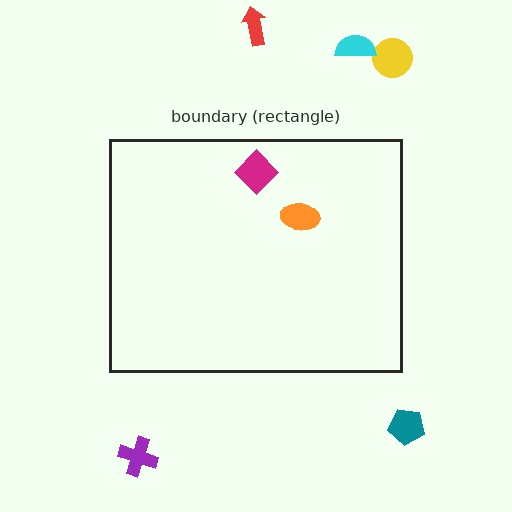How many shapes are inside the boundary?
2 inside, 5 outside.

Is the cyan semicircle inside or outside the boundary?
Outside.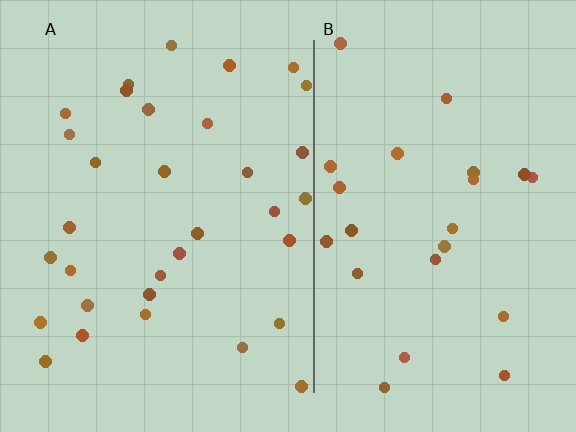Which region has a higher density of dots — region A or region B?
A (the left).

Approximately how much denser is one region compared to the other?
Approximately 1.4× — region A over region B.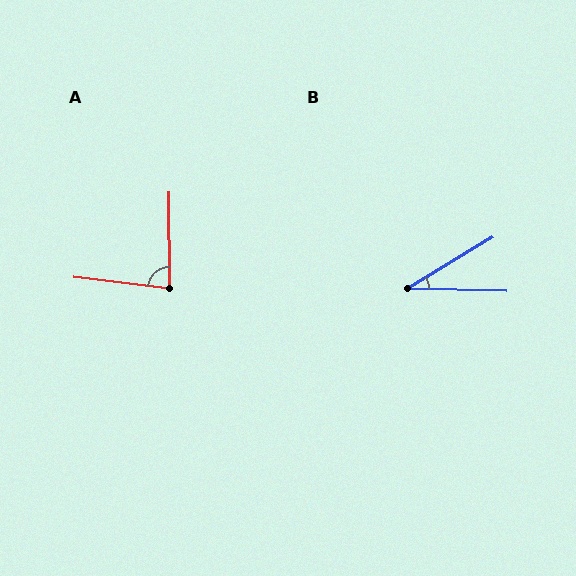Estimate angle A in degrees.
Approximately 83 degrees.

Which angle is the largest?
A, at approximately 83 degrees.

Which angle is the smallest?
B, at approximately 32 degrees.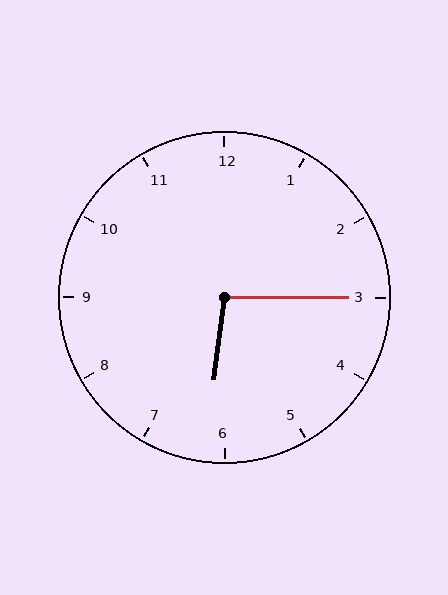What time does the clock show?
6:15.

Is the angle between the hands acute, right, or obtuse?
It is obtuse.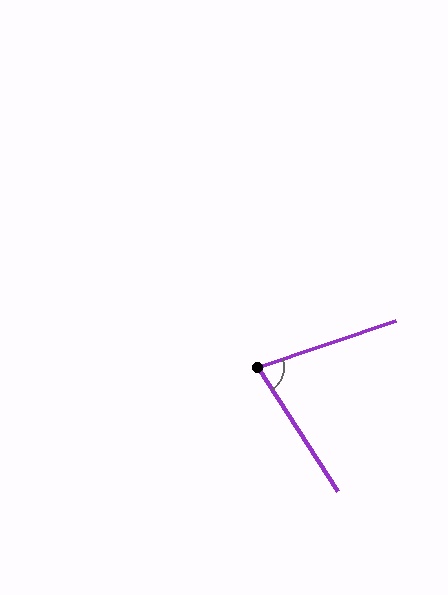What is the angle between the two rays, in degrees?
Approximately 76 degrees.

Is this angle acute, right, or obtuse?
It is acute.